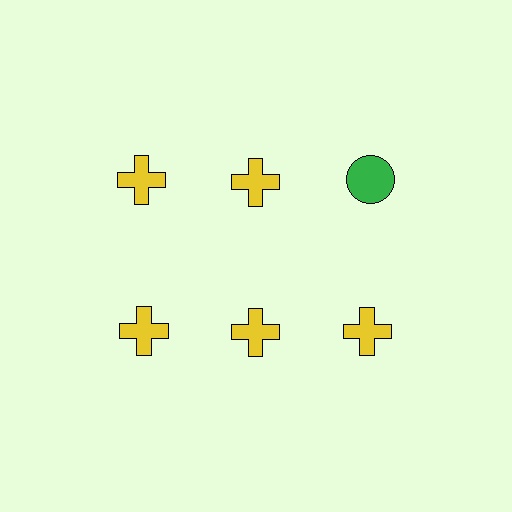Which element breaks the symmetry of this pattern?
The green circle in the top row, center column breaks the symmetry. All other shapes are yellow crosses.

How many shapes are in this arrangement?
There are 6 shapes arranged in a grid pattern.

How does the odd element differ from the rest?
It differs in both color (green instead of yellow) and shape (circle instead of cross).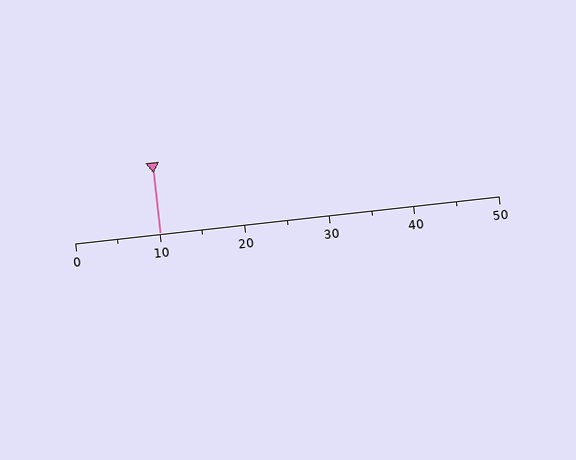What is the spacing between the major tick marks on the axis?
The major ticks are spaced 10 apart.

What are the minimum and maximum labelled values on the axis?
The axis runs from 0 to 50.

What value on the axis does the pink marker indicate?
The marker indicates approximately 10.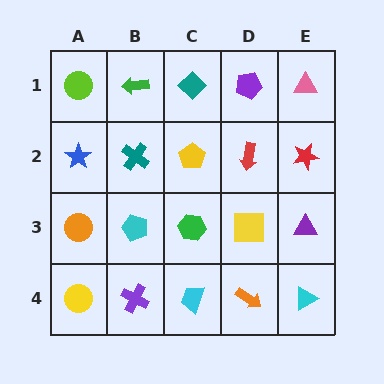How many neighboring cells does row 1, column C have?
3.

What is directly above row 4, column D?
A yellow square.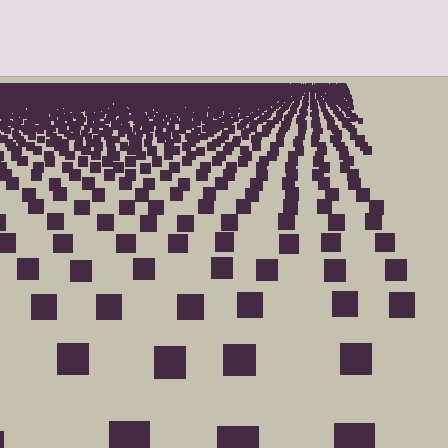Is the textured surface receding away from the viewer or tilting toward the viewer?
The surface is receding away from the viewer. Texture elements get smaller and denser toward the top.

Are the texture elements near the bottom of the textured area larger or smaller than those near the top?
Larger. Near the bottom, elements are closer to the viewer and appear at a bigger on-screen size.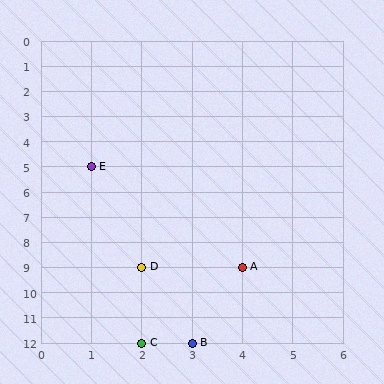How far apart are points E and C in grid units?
Points E and C are 1 column and 7 rows apart (about 7.1 grid units diagonally).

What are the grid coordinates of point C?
Point C is at grid coordinates (2, 12).